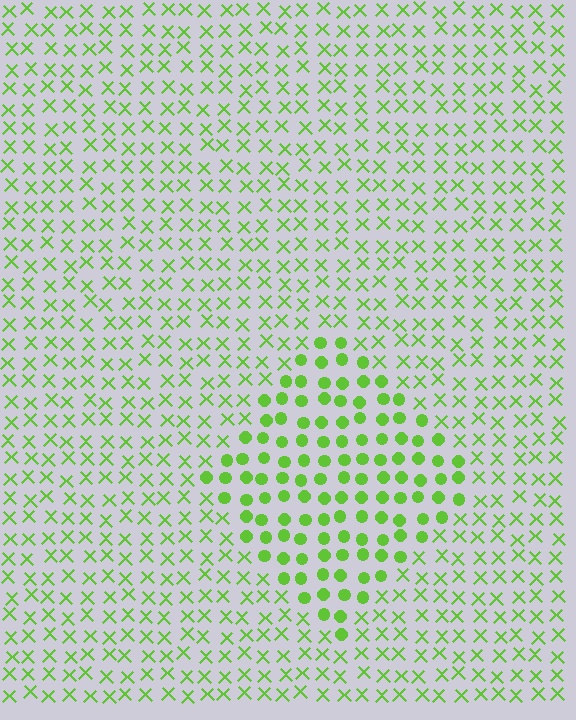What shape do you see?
I see a diamond.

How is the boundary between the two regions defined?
The boundary is defined by a change in element shape: circles inside vs. X marks outside. All elements share the same color and spacing.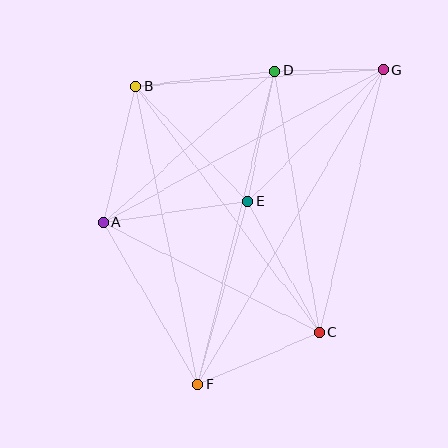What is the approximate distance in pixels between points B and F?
The distance between B and F is approximately 305 pixels.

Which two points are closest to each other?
Points D and G are closest to each other.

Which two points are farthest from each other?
Points F and G are farthest from each other.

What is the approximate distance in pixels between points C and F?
The distance between C and F is approximately 132 pixels.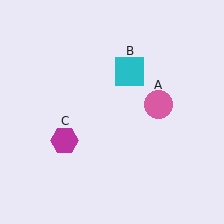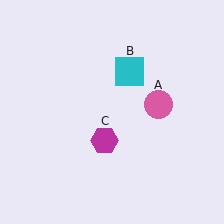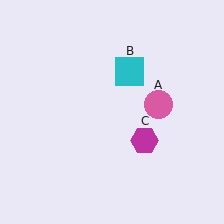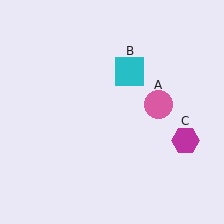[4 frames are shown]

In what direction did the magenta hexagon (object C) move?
The magenta hexagon (object C) moved right.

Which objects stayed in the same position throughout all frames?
Pink circle (object A) and cyan square (object B) remained stationary.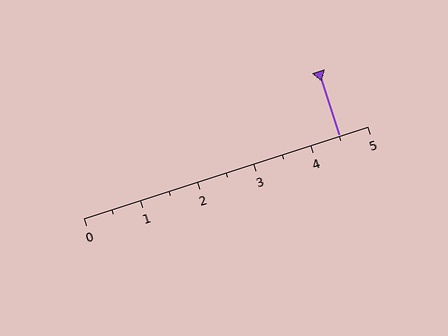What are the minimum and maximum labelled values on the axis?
The axis runs from 0 to 5.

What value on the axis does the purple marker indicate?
The marker indicates approximately 4.5.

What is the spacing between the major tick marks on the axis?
The major ticks are spaced 1 apart.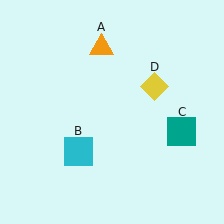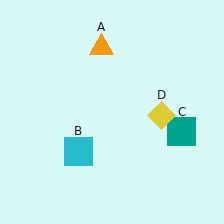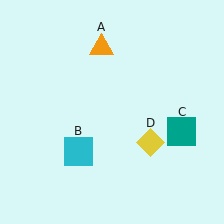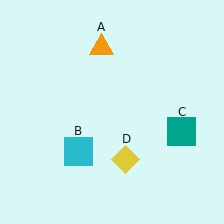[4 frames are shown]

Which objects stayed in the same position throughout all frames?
Orange triangle (object A) and cyan square (object B) and teal square (object C) remained stationary.